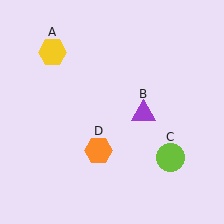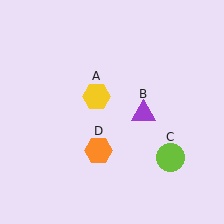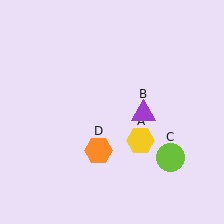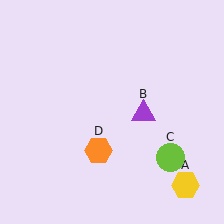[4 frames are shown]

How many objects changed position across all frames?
1 object changed position: yellow hexagon (object A).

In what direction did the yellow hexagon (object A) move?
The yellow hexagon (object A) moved down and to the right.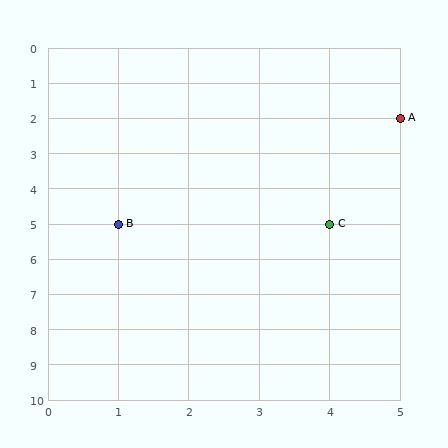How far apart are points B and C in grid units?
Points B and C are 3 columns apart.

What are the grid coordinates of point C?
Point C is at grid coordinates (4, 5).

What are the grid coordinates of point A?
Point A is at grid coordinates (5, 2).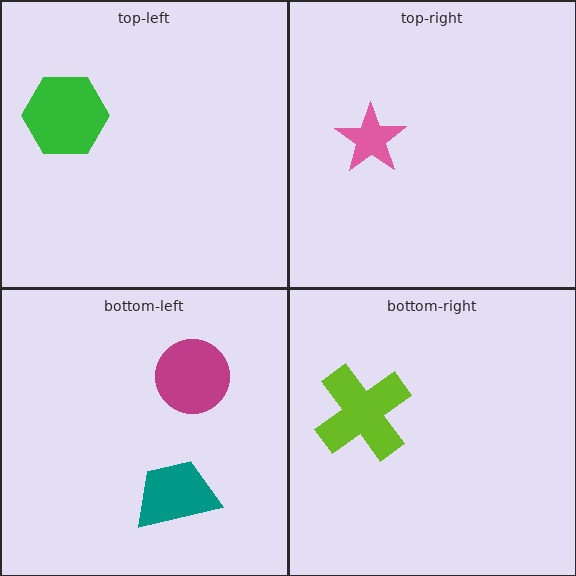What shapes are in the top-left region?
The green hexagon.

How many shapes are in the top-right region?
1.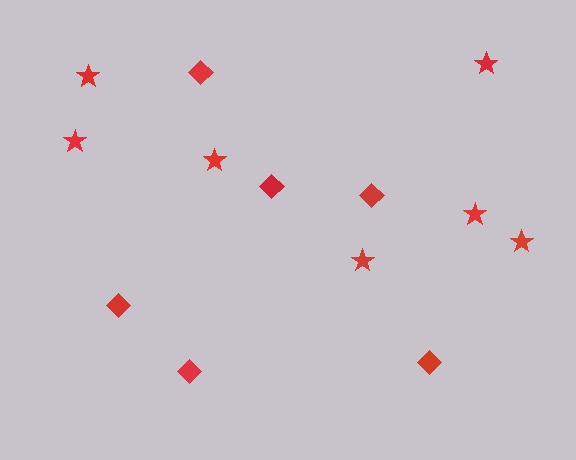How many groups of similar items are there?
There are 2 groups: one group of stars (7) and one group of diamonds (6).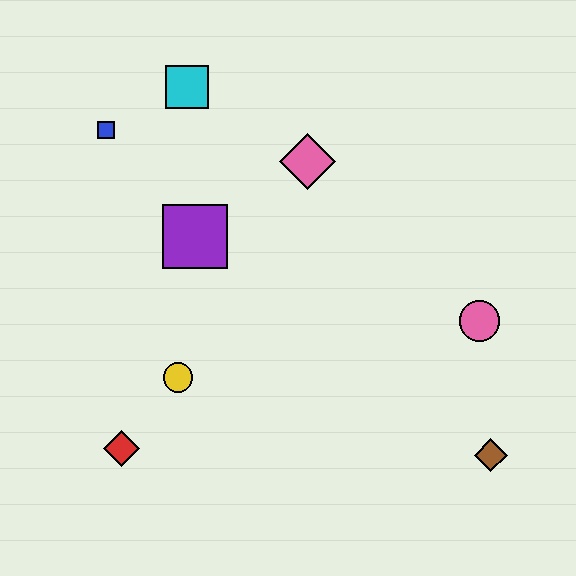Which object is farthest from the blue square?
The brown diamond is farthest from the blue square.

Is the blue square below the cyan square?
Yes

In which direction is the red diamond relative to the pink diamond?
The red diamond is below the pink diamond.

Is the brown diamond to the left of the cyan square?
No